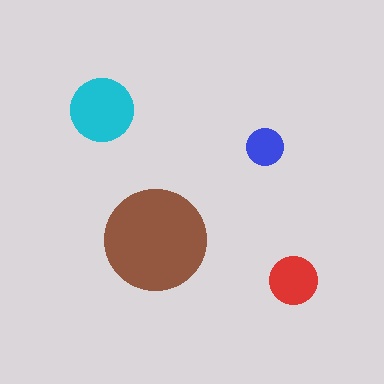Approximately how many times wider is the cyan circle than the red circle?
About 1.5 times wider.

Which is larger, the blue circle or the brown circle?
The brown one.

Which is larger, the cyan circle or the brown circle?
The brown one.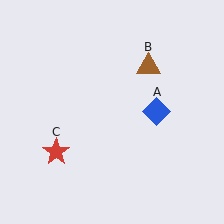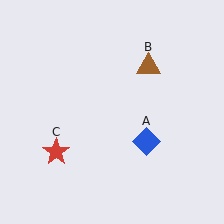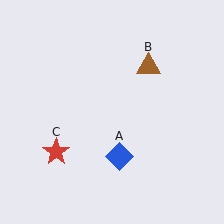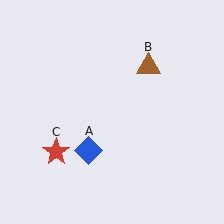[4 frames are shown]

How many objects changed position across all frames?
1 object changed position: blue diamond (object A).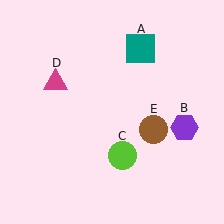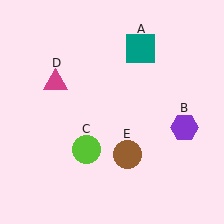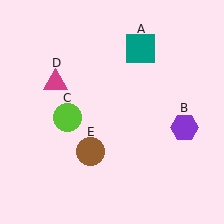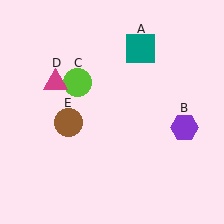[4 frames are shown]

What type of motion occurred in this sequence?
The lime circle (object C), brown circle (object E) rotated clockwise around the center of the scene.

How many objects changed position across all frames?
2 objects changed position: lime circle (object C), brown circle (object E).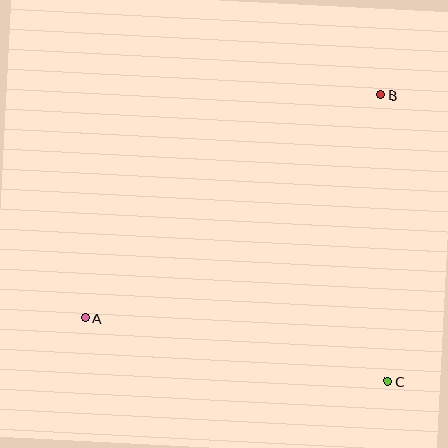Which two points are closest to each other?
Points B and C are closest to each other.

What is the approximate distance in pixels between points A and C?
The distance between A and C is approximately 310 pixels.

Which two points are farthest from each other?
Points A and B are farthest from each other.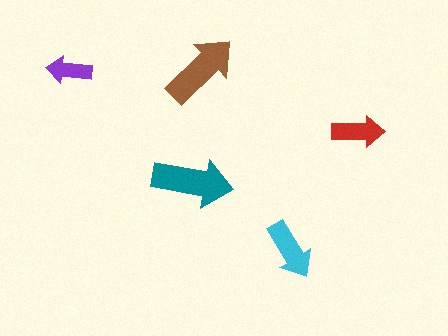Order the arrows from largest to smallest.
the teal one, the brown one, the cyan one, the red one, the purple one.